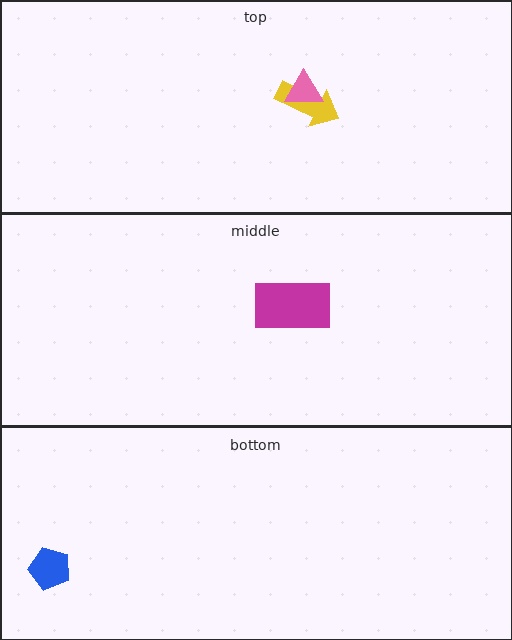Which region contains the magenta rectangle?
The middle region.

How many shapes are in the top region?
2.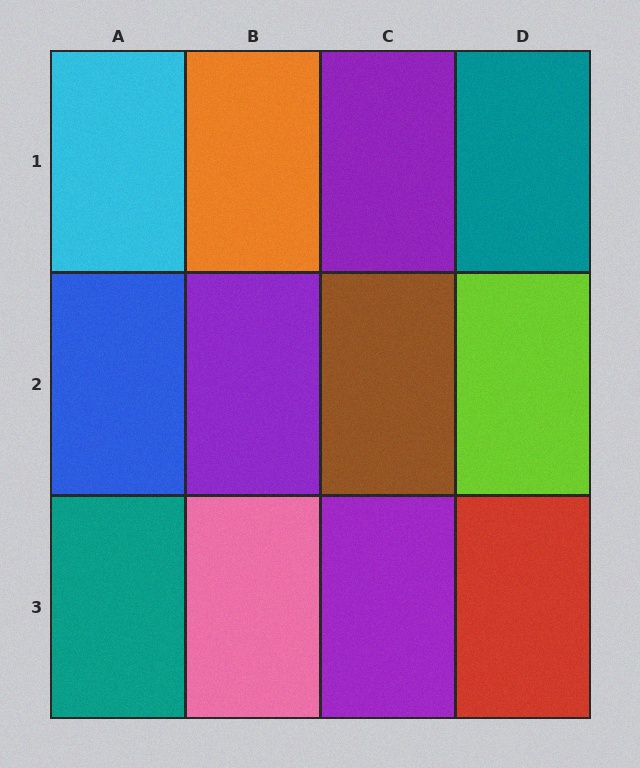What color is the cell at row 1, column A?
Cyan.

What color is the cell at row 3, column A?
Teal.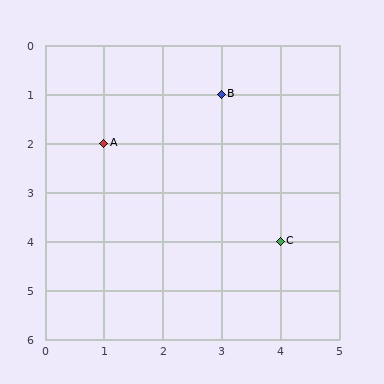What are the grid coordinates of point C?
Point C is at grid coordinates (4, 4).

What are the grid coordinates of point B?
Point B is at grid coordinates (3, 1).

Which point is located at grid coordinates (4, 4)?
Point C is at (4, 4).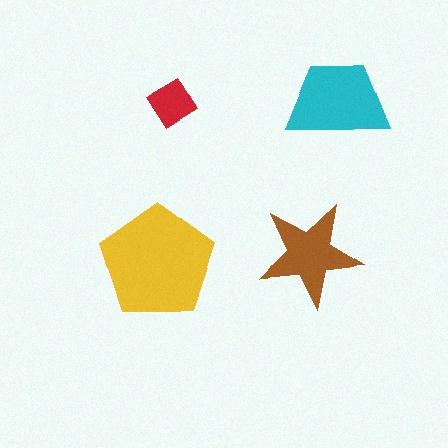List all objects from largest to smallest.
The yellow pentagon, the cyan trapezoid, the brown star, the red diamond.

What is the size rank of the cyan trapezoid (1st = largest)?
2nd.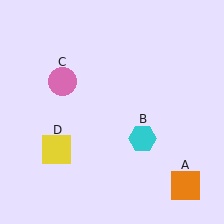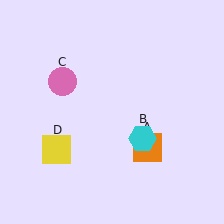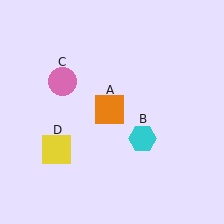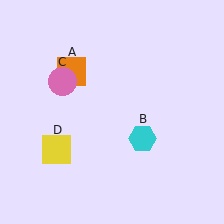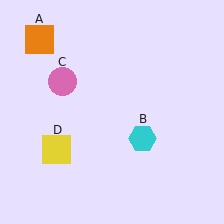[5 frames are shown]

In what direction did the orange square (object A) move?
The orange square (object A) moved up and to the left.